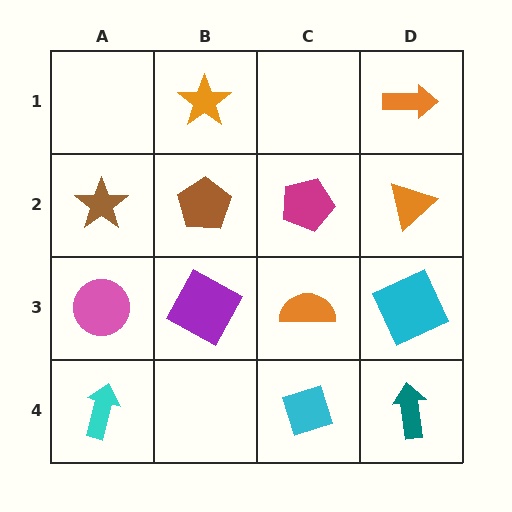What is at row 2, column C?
A magenta pentagon.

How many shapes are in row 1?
2 shapes.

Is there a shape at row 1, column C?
No, that cell is empty.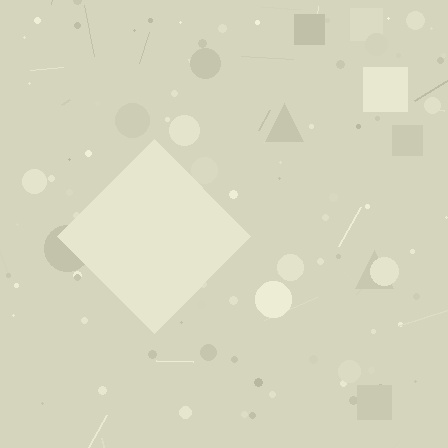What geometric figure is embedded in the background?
A diamond is embedded in the background.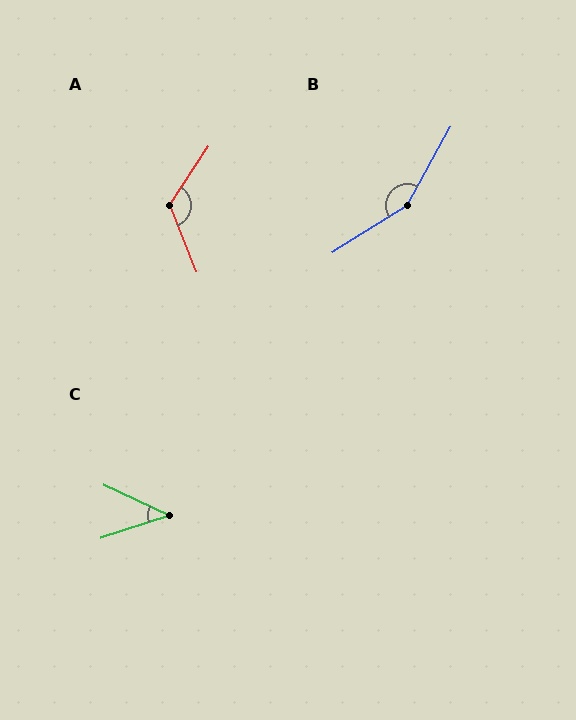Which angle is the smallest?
C, at approximately 43 degrees.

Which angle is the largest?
B, at approximately 151 degrees.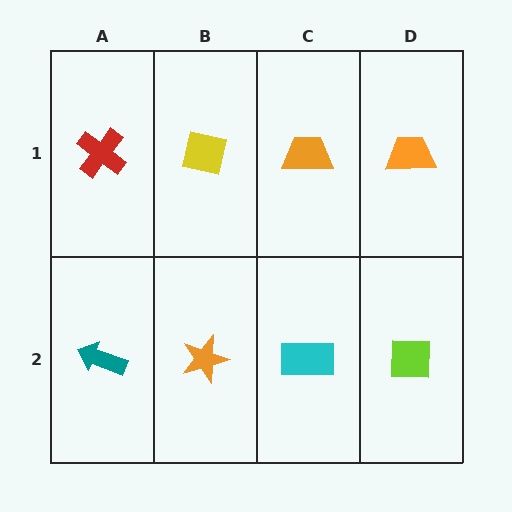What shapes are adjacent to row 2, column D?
An orange trapezoid (row 1, column D), a cyan rectangle (row 2, column C).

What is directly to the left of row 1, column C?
A yellow square.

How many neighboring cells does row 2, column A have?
2.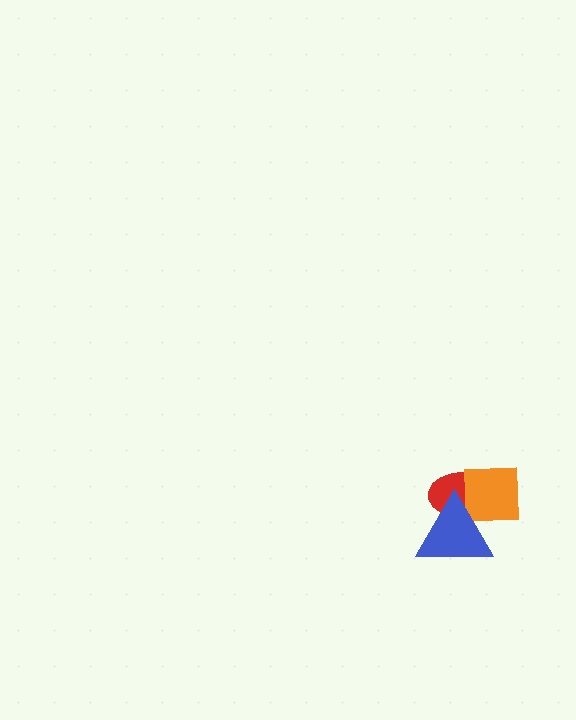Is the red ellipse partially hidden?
Yes, it is partially covered by another shape.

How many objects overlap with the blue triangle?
2 objects overlap with the blue triangle.